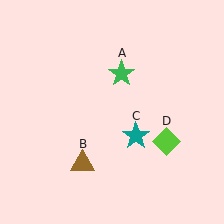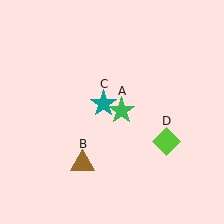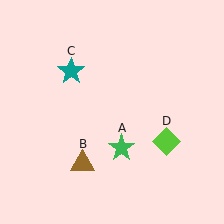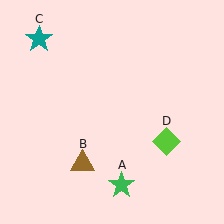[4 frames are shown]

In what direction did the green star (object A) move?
The green star (object A) moved down.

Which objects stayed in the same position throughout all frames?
Brown triangle (object B) and lime diamond (object D) remained stationary.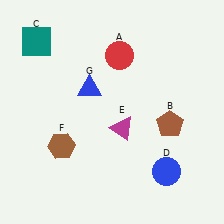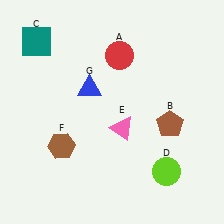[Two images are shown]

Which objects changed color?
D changed from blue to lime. E changed from magenta to pink.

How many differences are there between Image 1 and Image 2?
There are 2 differences between the two images.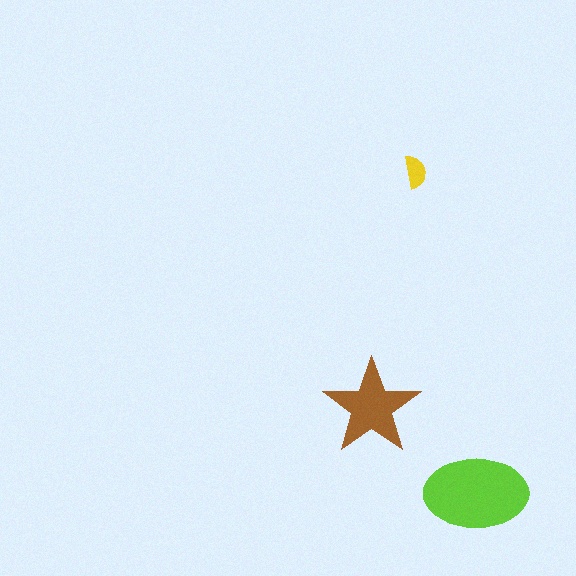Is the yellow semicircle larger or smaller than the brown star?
Smaller.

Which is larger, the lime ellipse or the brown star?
The lime ellipse.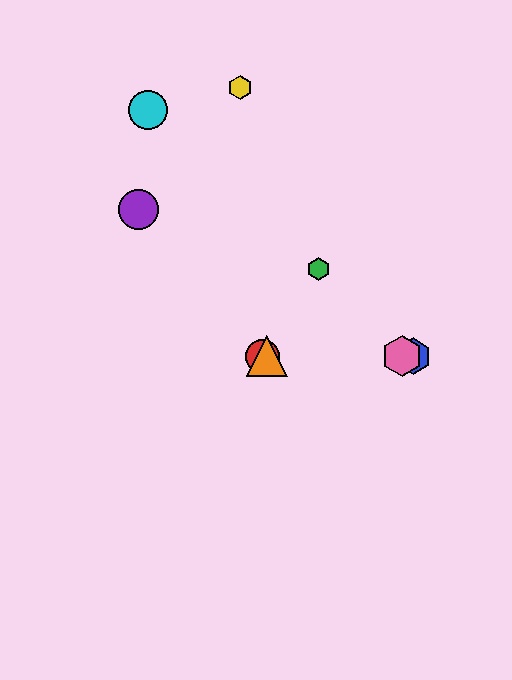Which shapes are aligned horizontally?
The red circle, the blue hexagon, the orange triangle, the pink hexagon are aligned horizontally.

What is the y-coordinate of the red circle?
The red circle is at y≈356.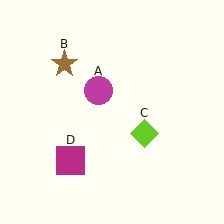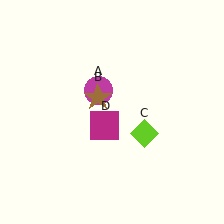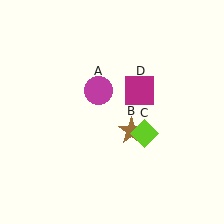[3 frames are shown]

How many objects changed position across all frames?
2 objects changed position: brown star (object B), magenta square (object D).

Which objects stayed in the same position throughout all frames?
Magenta circle (object A) and lime diamond (object C) remained stationary.